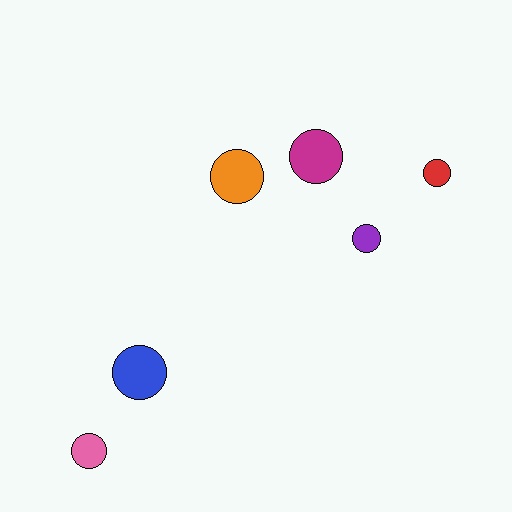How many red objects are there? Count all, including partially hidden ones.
There is 1 red object.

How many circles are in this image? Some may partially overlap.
There are 6 circles.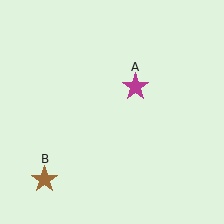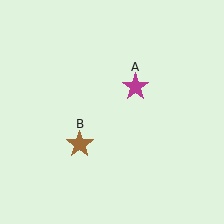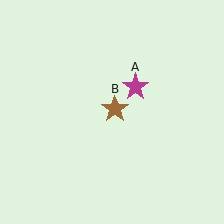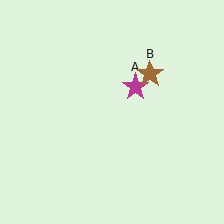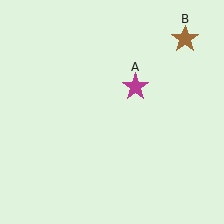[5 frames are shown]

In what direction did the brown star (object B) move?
The brown star (object B) moved up and to the right.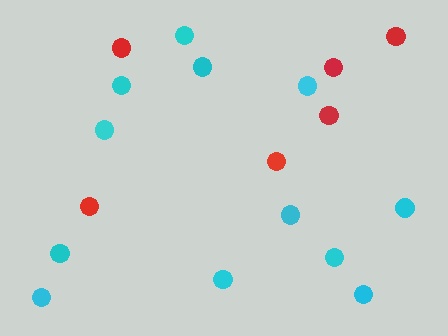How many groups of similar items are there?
There are 2 groups: one group of red circles (6) and one group of cyan circles (12).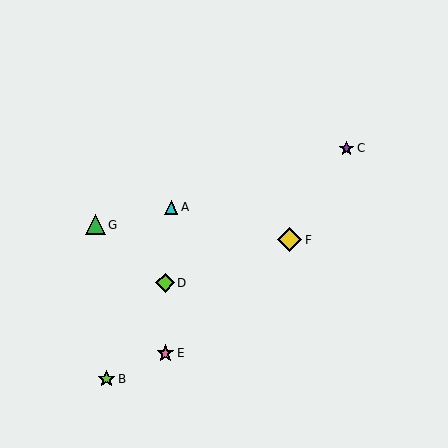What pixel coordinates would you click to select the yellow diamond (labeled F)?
Click at (290, 240) to select the yellow diamond F.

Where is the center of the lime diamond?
The center of the lime diamond is at (165, 283).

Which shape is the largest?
The yellow diamond (labeled F) is the largest.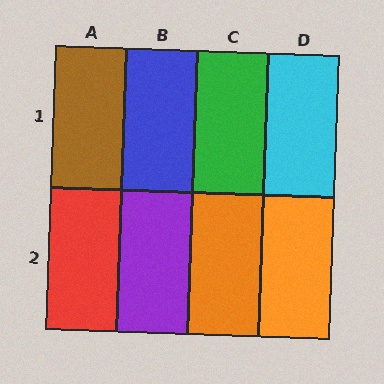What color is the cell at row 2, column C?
Orange.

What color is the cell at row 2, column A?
Red.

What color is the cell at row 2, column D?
Orange.